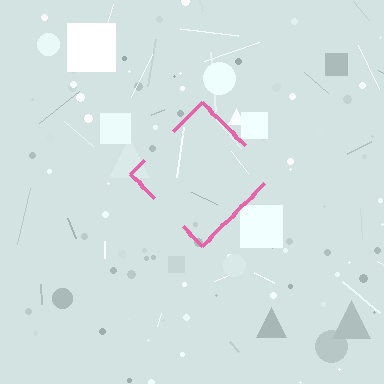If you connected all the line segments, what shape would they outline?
They would outline a diamond.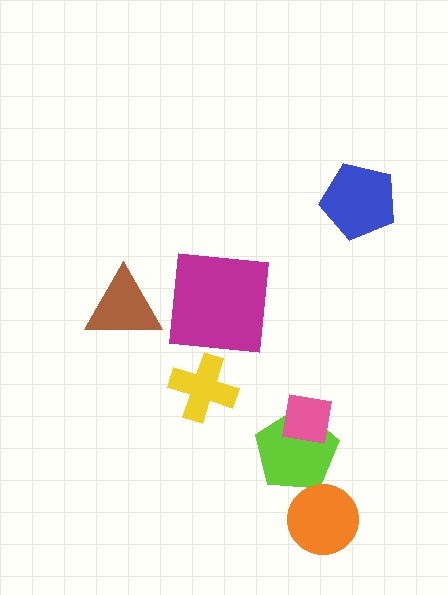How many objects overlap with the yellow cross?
0 objects overlap with the yellow cross.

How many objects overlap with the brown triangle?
0 objects overlap with the brown triangle.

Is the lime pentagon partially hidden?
Yes, it is partially covered by another shape.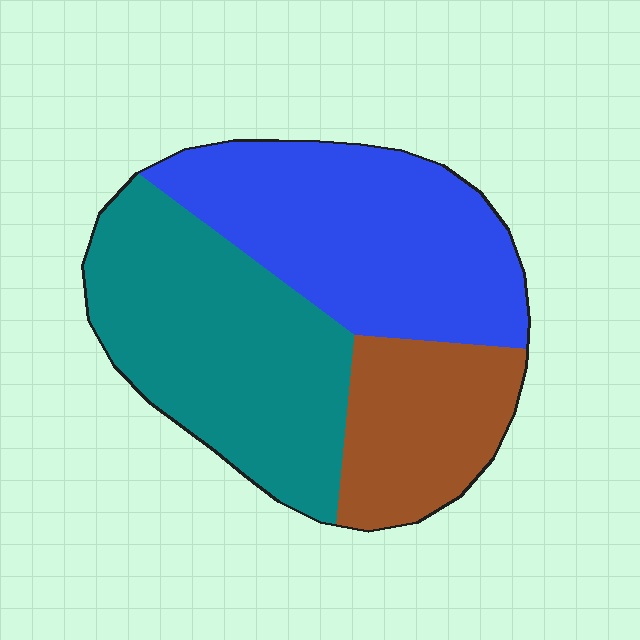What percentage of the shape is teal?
Teal takes up about two fifths (2/5) of the shape.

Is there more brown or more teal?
Teal.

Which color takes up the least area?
Brown, at roughly 20%.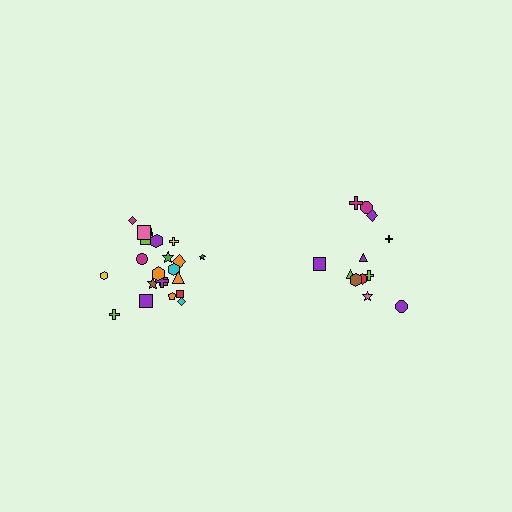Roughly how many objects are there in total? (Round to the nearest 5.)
Roughly 35 objects in total.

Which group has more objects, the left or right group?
The left group.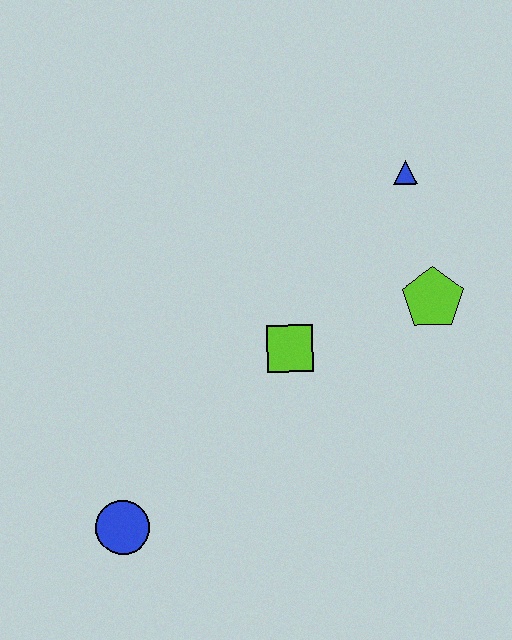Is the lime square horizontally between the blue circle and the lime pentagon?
Yes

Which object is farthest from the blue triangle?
The blue circle is farthest from the blue triangle.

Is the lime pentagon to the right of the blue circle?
Yes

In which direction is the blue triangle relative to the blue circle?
The blue triangle is above the blue circle.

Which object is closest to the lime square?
The lime pentagon is closest to the lime square.